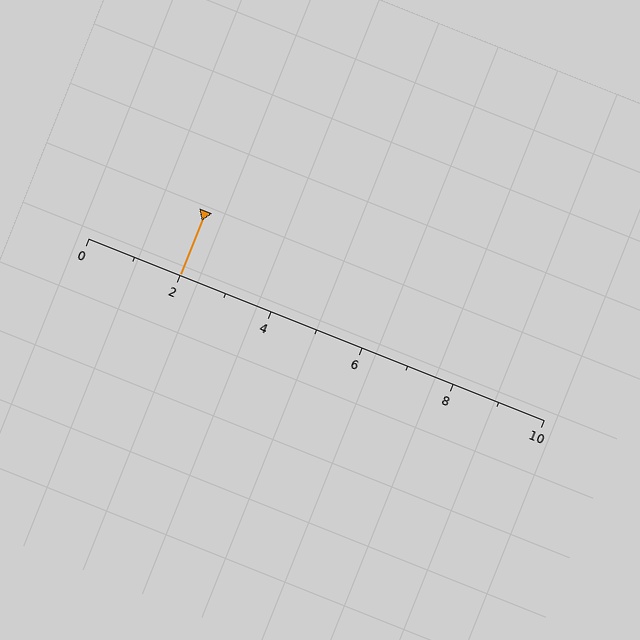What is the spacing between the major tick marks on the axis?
The major ticks are spaced 2 apart.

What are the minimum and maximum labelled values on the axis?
The axis runs from 0 to 10.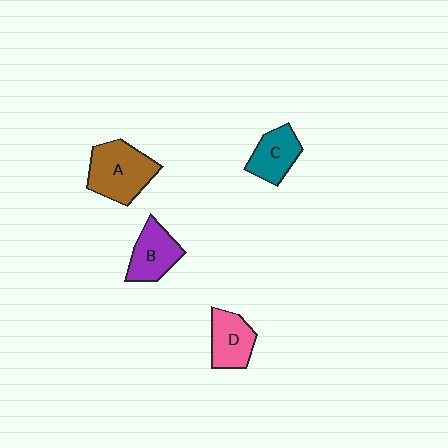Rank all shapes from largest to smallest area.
From largest to smallest: A (brown), B (purple), D (pink), C (teal).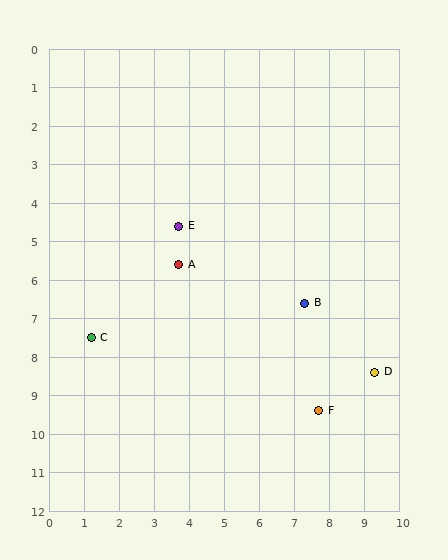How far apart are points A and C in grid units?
Points A and C are about 3.1 grid units apart.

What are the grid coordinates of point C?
Point C is at approximately (1.2, 7.5).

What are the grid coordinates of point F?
Point F is at approximately (7.7, 9.4).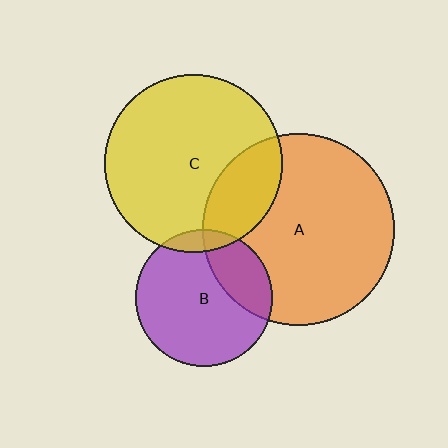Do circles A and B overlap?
Yes.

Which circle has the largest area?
Circle A (orange).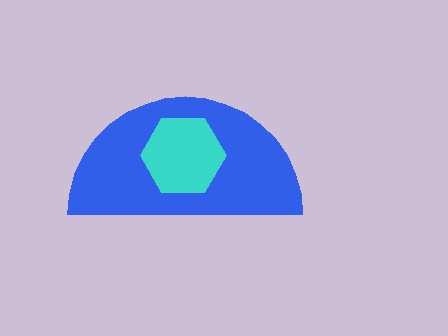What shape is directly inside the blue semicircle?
The cyan hexagon.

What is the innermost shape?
The cyan hexagon.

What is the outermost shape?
The blue semicircle.